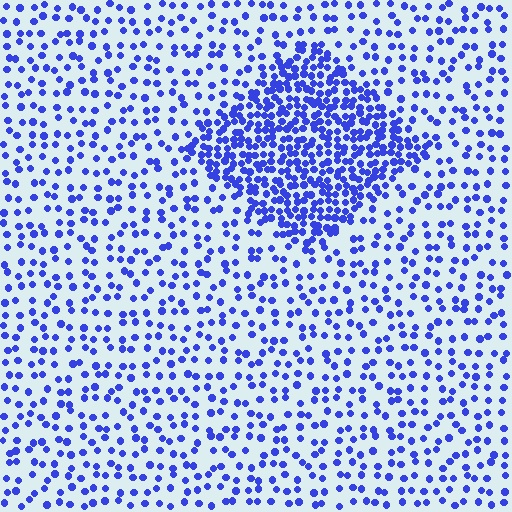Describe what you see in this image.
The image contains small blue elements arranged at two different densities. A diamond-shaped region is visible where the elements are more densely packed than the surrounding area.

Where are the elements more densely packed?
The elements are more densely packed inside the diamond boundary.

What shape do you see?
I see a diamond.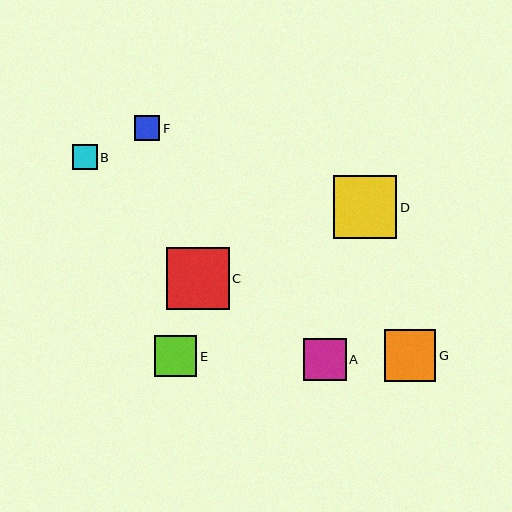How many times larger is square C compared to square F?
Square C is approximately 2.5 times the size of square F.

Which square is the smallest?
Square B is the smallest with a size of approximately 25 pixels.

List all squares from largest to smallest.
From largest to smallest: D, C, G, A, E, F, B.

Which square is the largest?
Square D is the largest with a size of approximately 63 pixels.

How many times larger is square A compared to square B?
Square A is approximately 1.7 times the size of square B.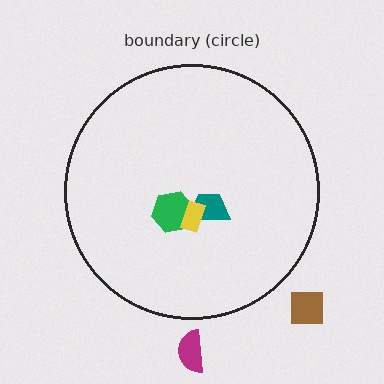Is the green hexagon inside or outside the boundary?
Inside.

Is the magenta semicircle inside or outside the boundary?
Outside.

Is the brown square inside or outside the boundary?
Outside.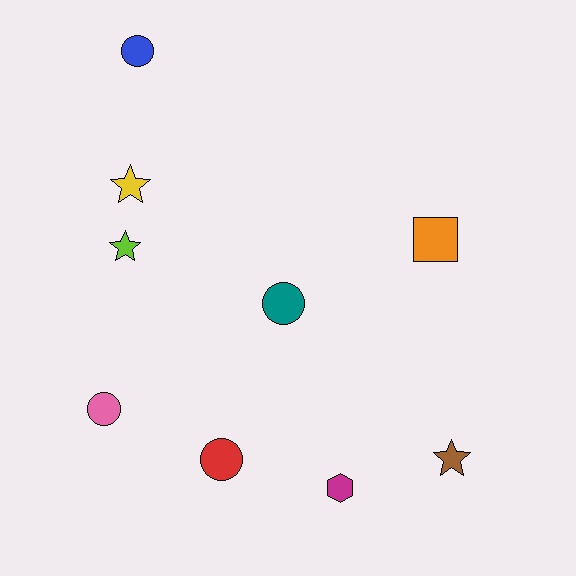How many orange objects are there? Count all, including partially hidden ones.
There is 1 orange object.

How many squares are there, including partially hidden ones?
There is 1 square.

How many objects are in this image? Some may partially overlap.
There are 9 objects.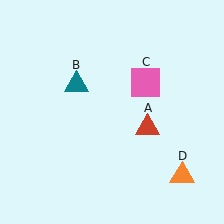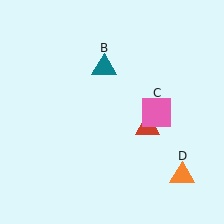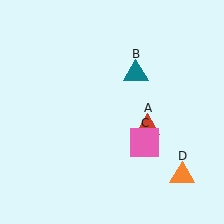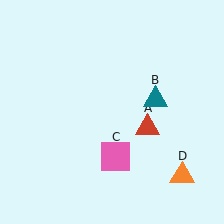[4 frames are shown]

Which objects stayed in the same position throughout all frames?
Red triangle (object A) and orange triangle (object D) remained stationary.